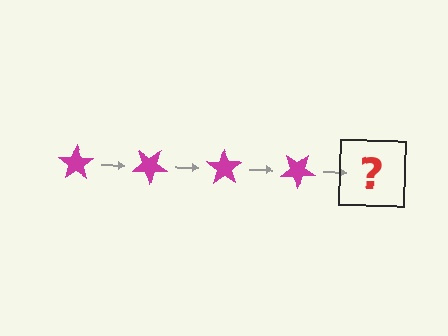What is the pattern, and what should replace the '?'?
The pattern is that the star rotates 35 degrees each step. The '?' should be a magenta star rotated 140 degrees.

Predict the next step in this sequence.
The next step is a magenta star rotated 140 degrees.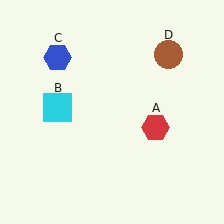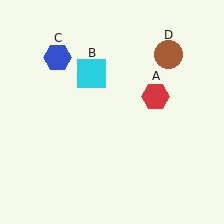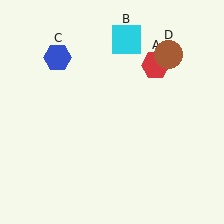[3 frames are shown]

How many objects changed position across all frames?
2 objects changed position: red hexagon (object A), cyan square (object B).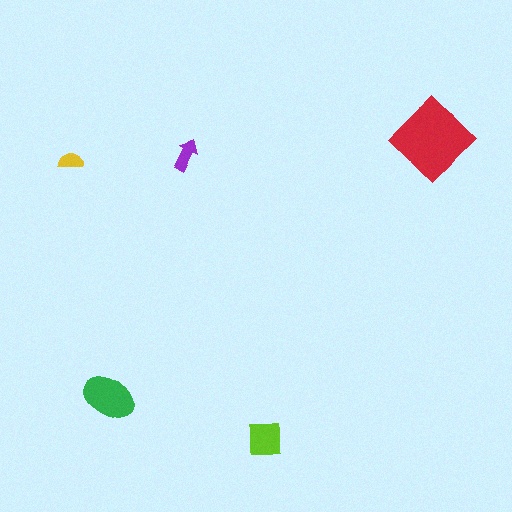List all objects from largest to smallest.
The red diamond, the green ellipse, the lime square, the purple arrow, the yellow semicircle.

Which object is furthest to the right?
The red diamond is rightmost.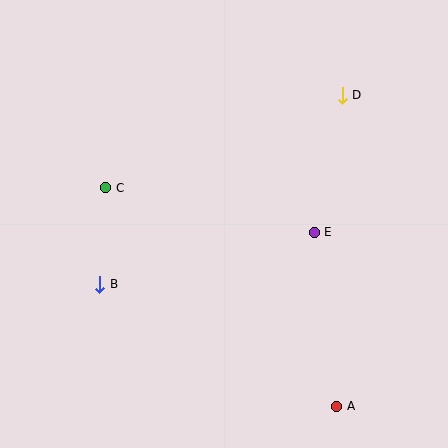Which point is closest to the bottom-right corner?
Point A is closest to the bottom-right corner.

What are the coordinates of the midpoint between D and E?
The midpoint between D and E is at (328, 164).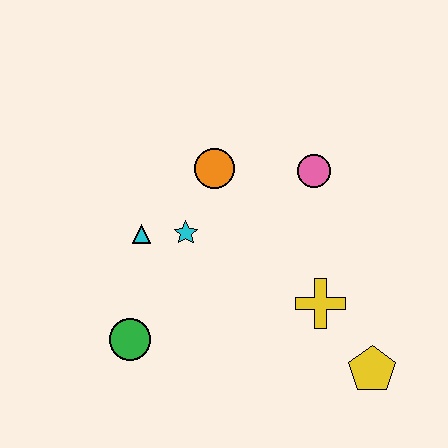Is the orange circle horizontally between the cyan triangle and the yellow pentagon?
Yes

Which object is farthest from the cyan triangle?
The yellow pentagon is farthest from the cyan triangle.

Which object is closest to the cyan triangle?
The cyan star is closest to the cyan triangle.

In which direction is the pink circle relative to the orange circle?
The pink circle is to the right of the orange circle.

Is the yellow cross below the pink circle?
Yes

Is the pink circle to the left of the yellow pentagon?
Yes